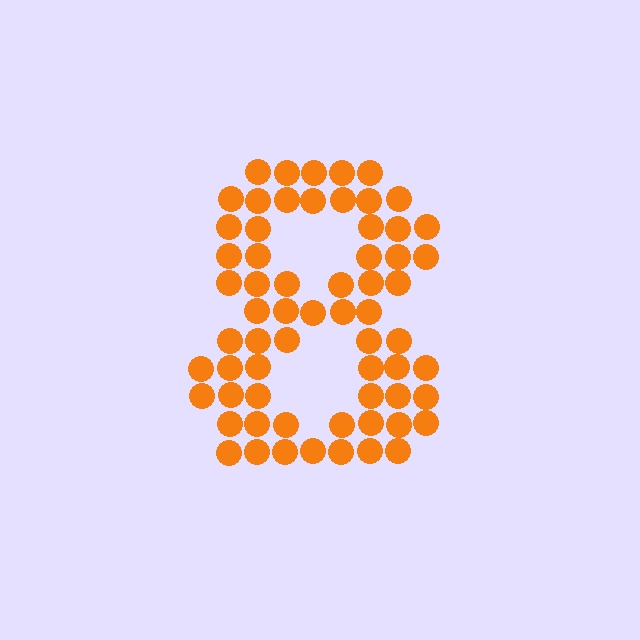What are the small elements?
The small elements are circles.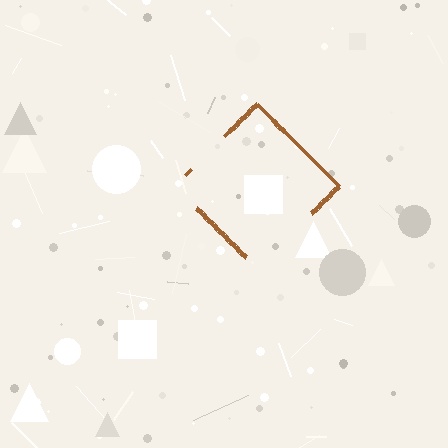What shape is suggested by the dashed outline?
The dashed outline suggests a diamond.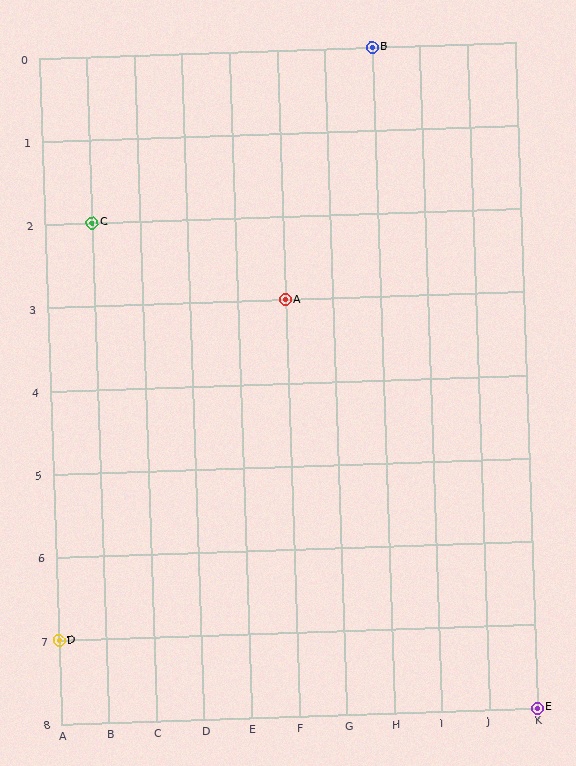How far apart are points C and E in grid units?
Points C and E are 9 columns and 6 rows apart (about 10.8 grid units diagonally).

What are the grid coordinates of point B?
Point B is at grid coordinates (H, 0).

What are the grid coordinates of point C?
Point C is at grid coordinates (B, 2).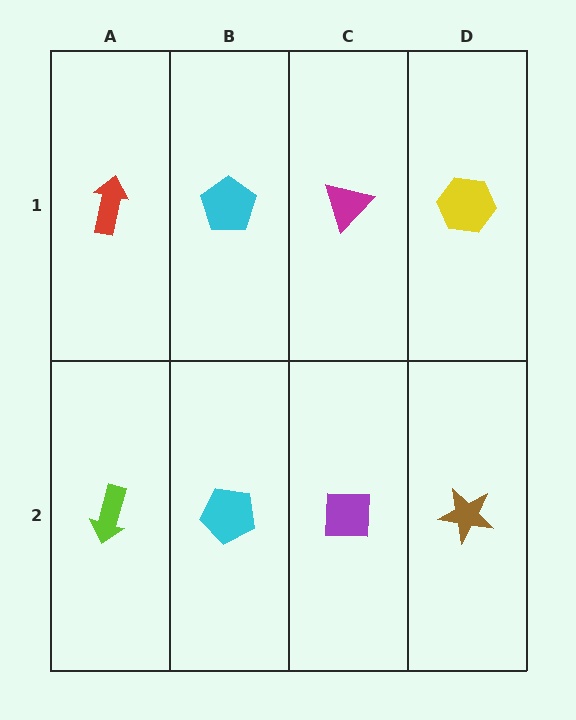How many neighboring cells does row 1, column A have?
2.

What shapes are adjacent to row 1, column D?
A brown star (row 2, column D), a magenta triangle (row 1, column C).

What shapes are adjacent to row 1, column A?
A lime arrow (row 2, column A), a cyan pentagon (row 1, column B).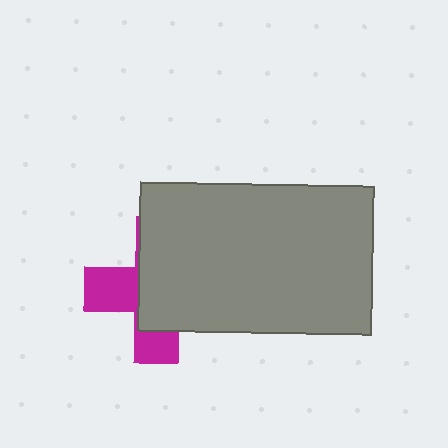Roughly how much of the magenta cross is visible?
A small part of it is visible (roughly 37%).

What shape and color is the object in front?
The object in front is a gray rectangle.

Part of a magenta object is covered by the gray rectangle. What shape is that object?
It is a cross.